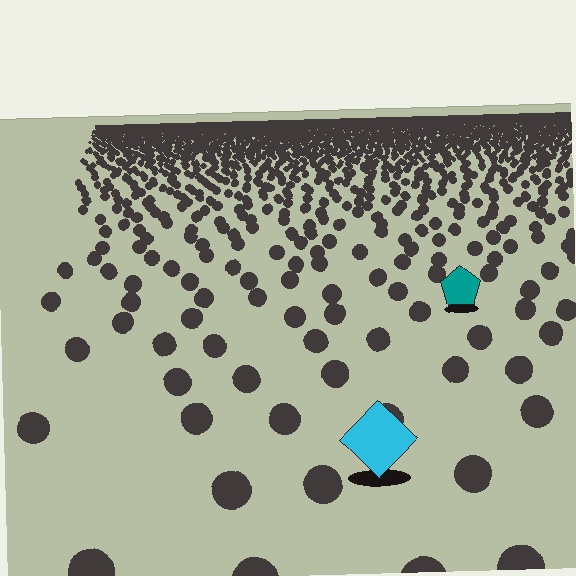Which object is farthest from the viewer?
The teal pentagon is farthest from the viewer. It appears smaller and the ground texture around it is denser.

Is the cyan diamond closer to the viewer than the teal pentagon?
Yes. The cyan diamond is closer — you can tell from the texture gradient: the ground texture is coarser near it.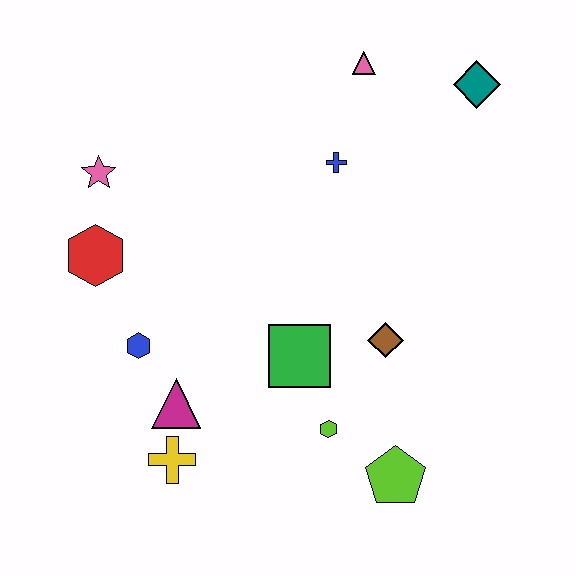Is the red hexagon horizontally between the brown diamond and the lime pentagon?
No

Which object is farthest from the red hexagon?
The teal diamond is farthest from the red hexagon.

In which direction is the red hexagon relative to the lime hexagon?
The red hexagon is to the left of the lime hexagon.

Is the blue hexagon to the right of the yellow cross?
No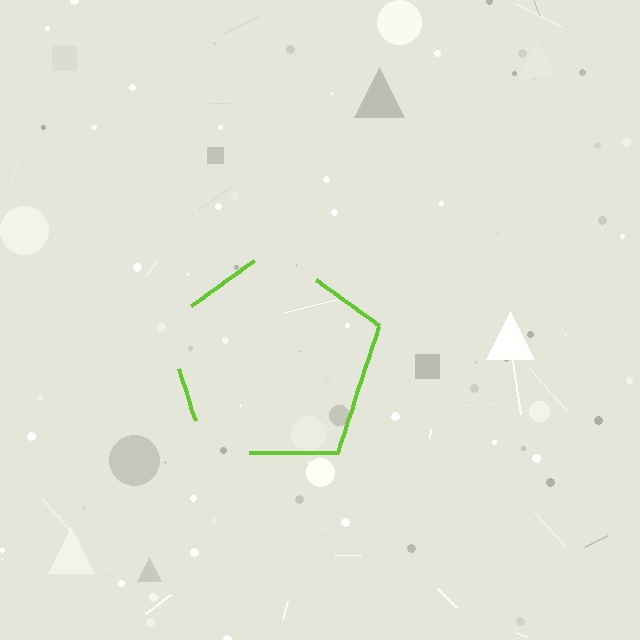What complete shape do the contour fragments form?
The contour fragments form a pentagon.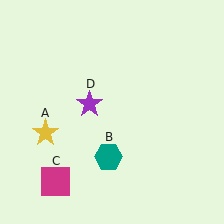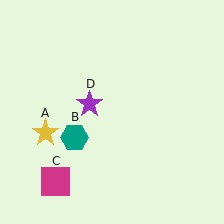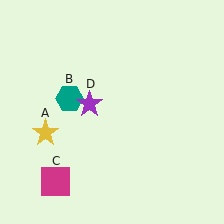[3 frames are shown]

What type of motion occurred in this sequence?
The teal hexagon (object B) rotated clockwise around the center of the scene.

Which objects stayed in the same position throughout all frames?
Yellow star (object A) and magenta square (object C) and purple star (object D) remained stationary.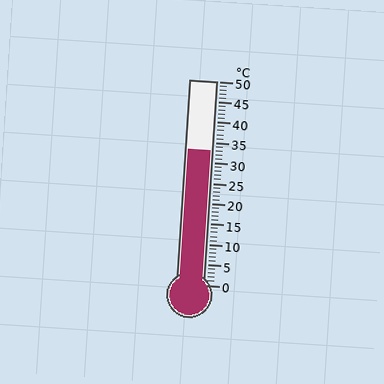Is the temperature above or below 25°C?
The temperature is above 25°C.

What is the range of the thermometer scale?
The thermometer scale ranges from 0°C to 50°C.